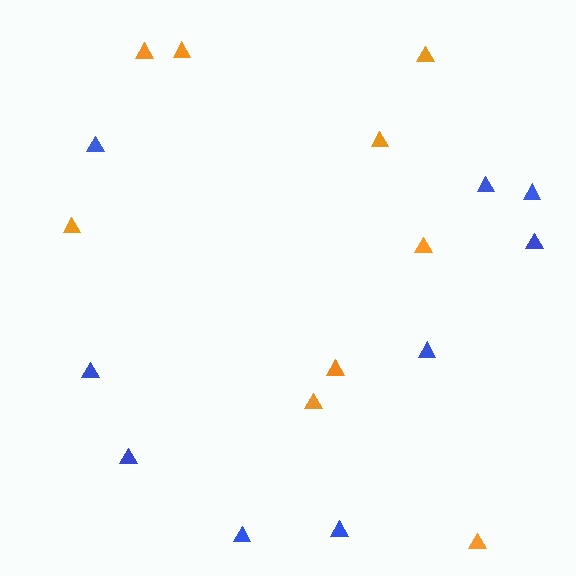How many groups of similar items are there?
There are 2 groups: one group of orange triangles (9) and one group of blue triangles (9).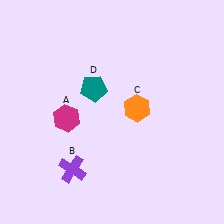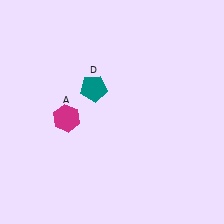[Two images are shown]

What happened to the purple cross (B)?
The purple cross (B) was removed in Image 2. It was in the bottom-left area of Image 1.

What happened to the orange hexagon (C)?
The orange hexagon (C) was removed in Image 2. It was in the top-right area of Image 1.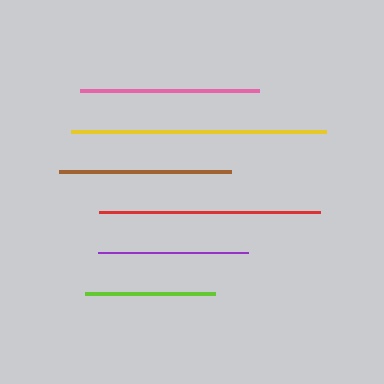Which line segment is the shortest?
The lime line is the shortest at approximately 130 pixels.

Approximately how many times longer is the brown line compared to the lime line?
The brown line is approximately 1.3 times the length of the lime line.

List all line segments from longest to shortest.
From longest to shortest: yellow, red, pink, brown, purple, lime.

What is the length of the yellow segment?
The yellow segment is approximately 255 pixels long.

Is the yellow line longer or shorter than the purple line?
The yellow line is longer than the purple line.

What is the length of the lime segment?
The lime segment is approximately 130 pixels long.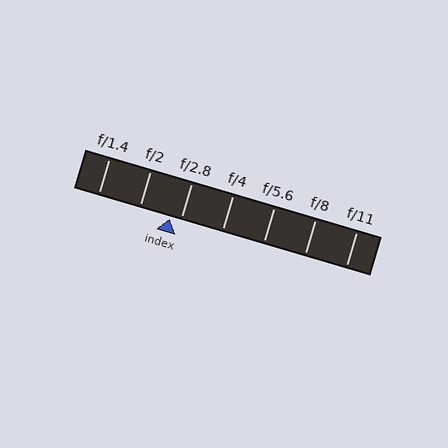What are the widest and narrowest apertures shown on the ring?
The widest aperture shown is f/1.4 and the narrowest is f/11.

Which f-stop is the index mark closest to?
The index mark is closest to f/2.8.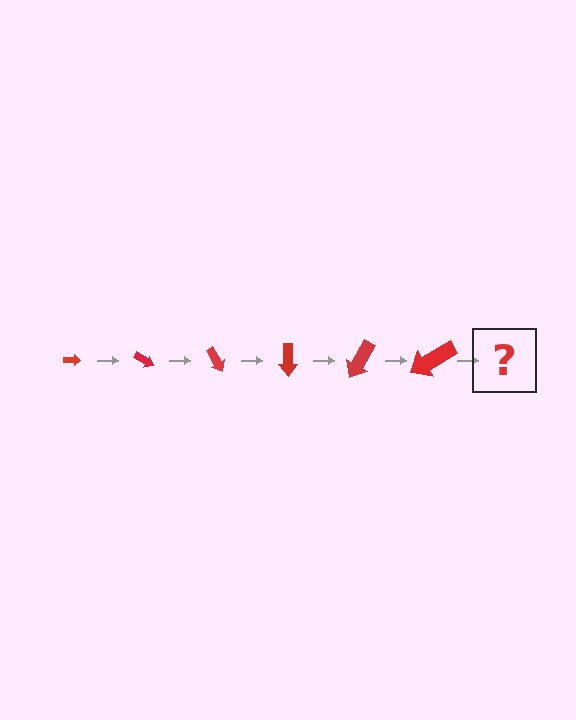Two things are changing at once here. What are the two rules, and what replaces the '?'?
The two rules are that the arrow grows larger each step and it rotates 30 degrees each step. The '?' should be an arrow, larger than the previous one and rotated 180 degrees from the start.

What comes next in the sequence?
The next element should be an arrow, larger than the previous one and rotated 180 degrees from the start.